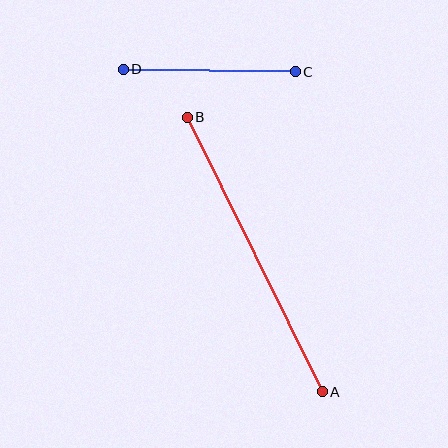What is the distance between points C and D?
The distance is approximately 172 pixels.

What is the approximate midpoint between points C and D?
The midpoint is at approximately (209, 71) pixels.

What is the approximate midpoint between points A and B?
The midpoint is at approximately (255, 255) pixels.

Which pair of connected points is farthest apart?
Points A and B are farthest apart.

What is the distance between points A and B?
The distance is approximately 306 pixels.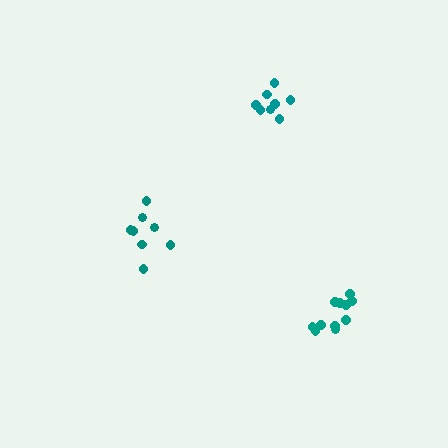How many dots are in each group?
Group 1: 8 dots, Group 2: 8 dots, Group 3: 11 dots (27 total).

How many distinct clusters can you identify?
There are 3 distinct clusters.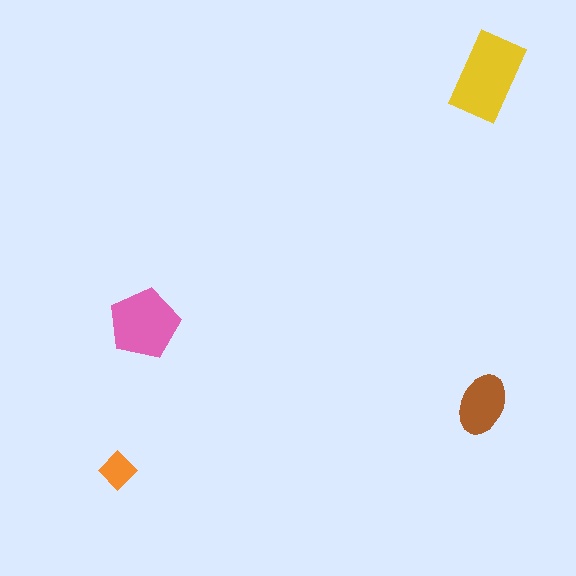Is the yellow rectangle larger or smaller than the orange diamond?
Larger.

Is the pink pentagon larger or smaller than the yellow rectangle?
Smaller.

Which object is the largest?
The yellow rectangle.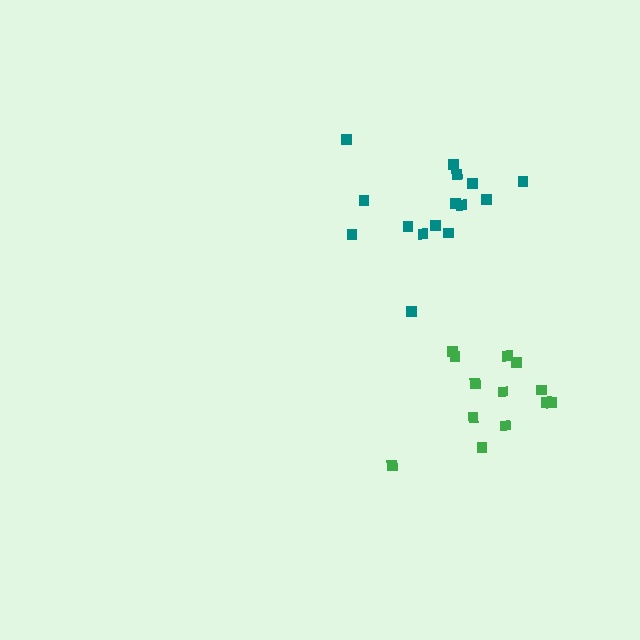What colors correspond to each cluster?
The clusters are colored: teal, green.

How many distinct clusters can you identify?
There are 2 distinct clusters.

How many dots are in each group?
Group 1: 15 dots, Group 2: 13 dots (28 total).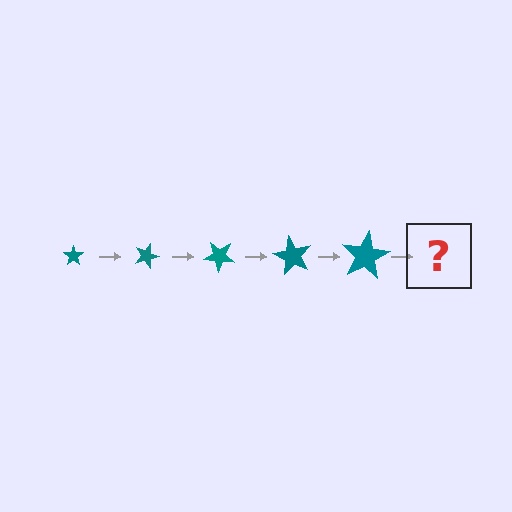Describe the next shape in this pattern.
It should be a star, larger than the previous one and rotated 100 degrees from the start.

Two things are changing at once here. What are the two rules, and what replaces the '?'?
The two rules are that the star grows larger each step and it rotates 20 degrees each step. The '?' should be a star, larger than the previous one and rotated 100 degrees from the start.